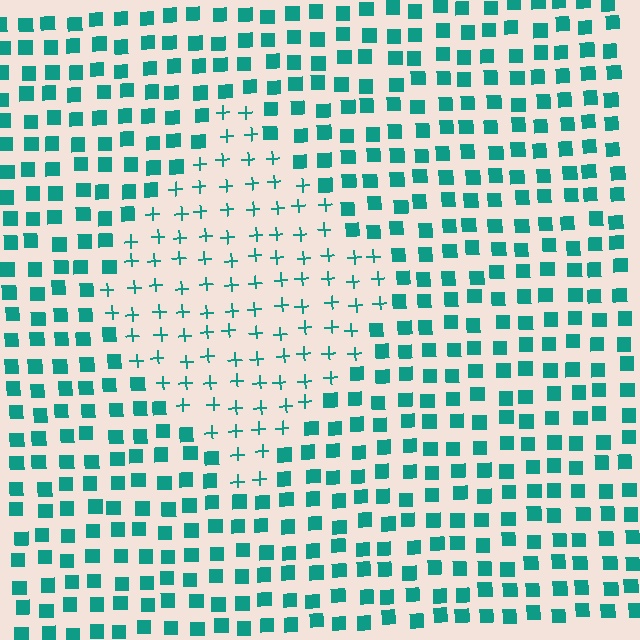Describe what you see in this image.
The image is filled with small teal elements arranged in a uniform grid. A diamond-shaped region contains plus signs, while the surrounding area contains squares. The boundary is defined purely by the change in element shape.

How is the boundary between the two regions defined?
The boundary is defined by a change in element shape: plus signs inside vs. squares outside. All elements share the same color and spacing.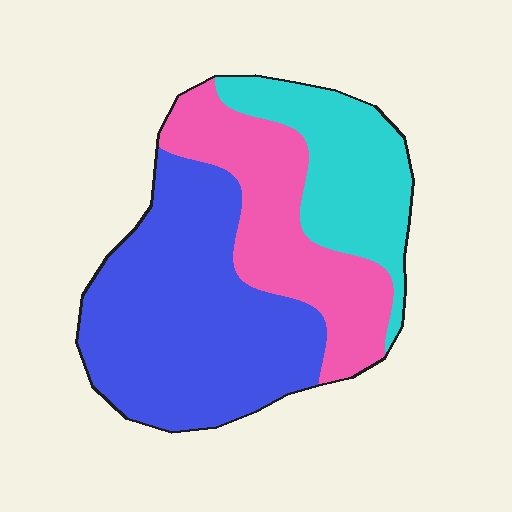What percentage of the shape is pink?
Pink covers 28% of the shape.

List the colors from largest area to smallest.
From largest to smallest: blue, pink, cyan.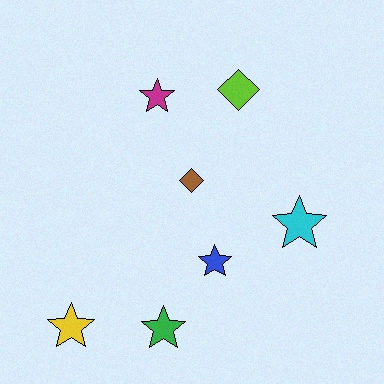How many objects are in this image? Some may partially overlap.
There are 7 objects.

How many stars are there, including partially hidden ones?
There are 5 stars.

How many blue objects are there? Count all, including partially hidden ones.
There is 1 blue object.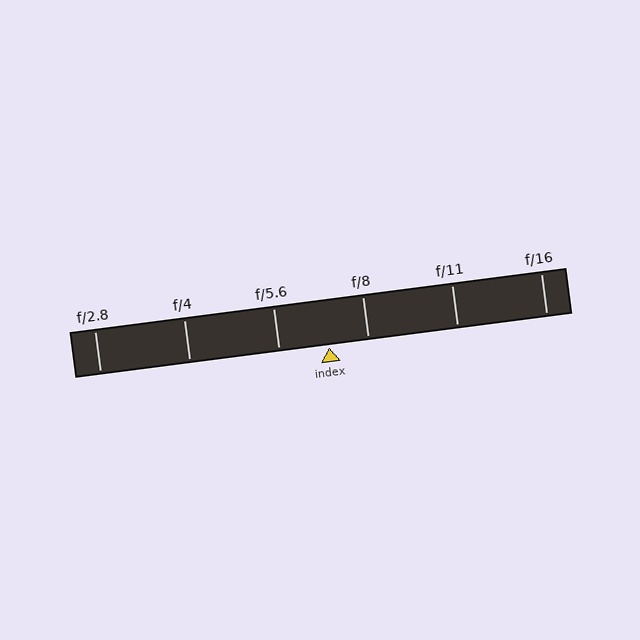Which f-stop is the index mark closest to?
The index mark is closest to f/8.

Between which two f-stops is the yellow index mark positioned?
The index mark is between f/5.6 and f/8.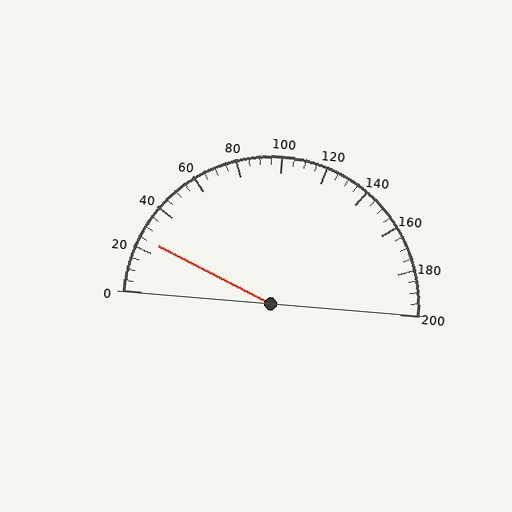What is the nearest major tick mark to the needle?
The nearest major tick mark is 20.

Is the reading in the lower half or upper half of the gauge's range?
The reading is in the lower half of the range (0 to 200).